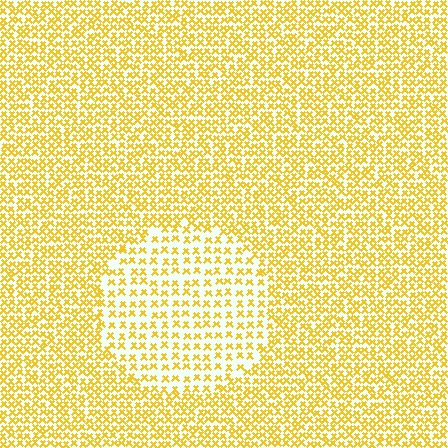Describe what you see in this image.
The image contains small yellow elements arranged at two different densities. A circle-shaped region is visible where the elements are less densely packed than the surrounding area.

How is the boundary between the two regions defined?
The boundary is defined by a change in element density (approximately 1.8x ratio). All elements are the same color, size, and shape.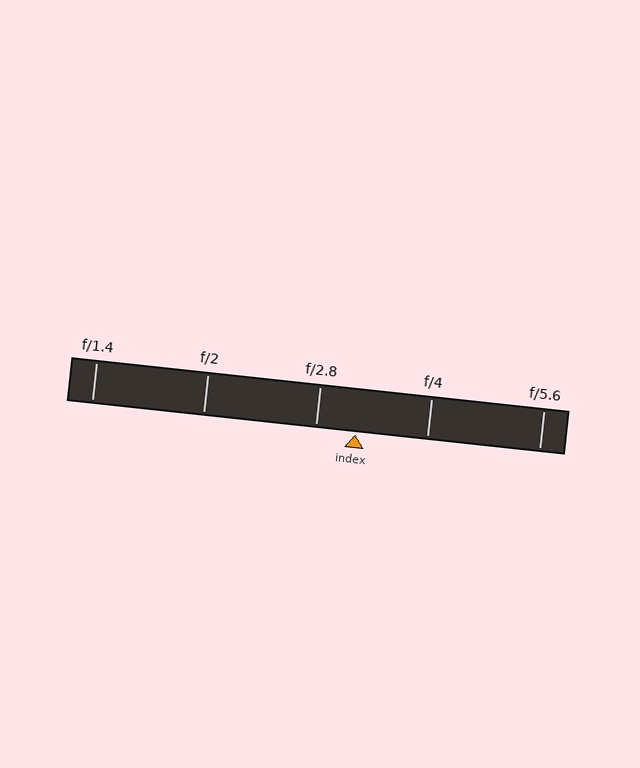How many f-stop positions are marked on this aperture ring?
There are 5 f-stop positions marked.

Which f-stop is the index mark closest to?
The index mark is closest to f/2.8.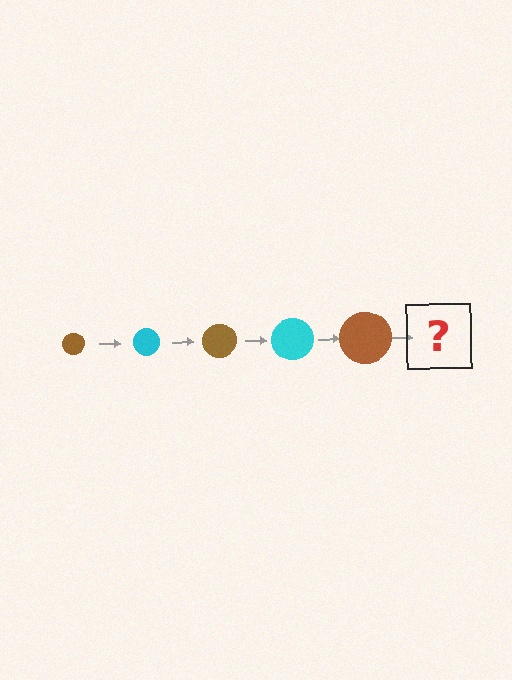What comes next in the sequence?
The next element should be a cyan circle, larger than the previous one.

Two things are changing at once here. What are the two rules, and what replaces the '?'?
The two rules are that the circle grows larger each step and the color cycles through brown and cyan. The '?' should be a cyan circle, larger than the previous one.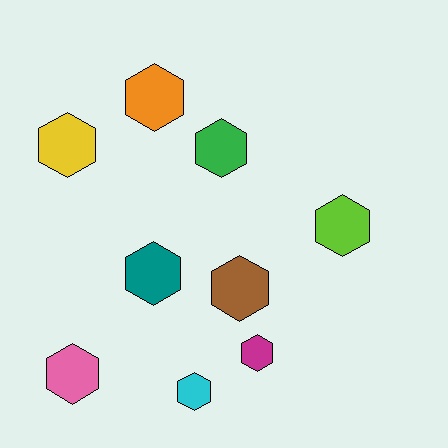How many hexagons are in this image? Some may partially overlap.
There are 9 hexagons.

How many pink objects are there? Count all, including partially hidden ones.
There is 1 pink object.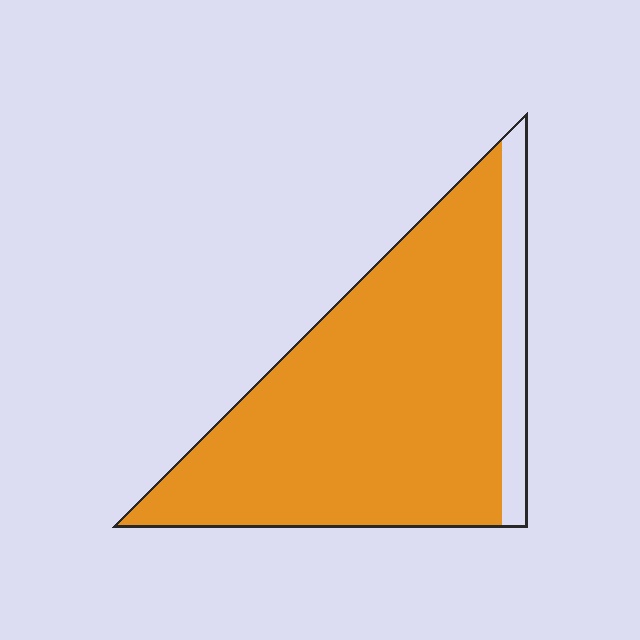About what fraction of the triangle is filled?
About seven eighths (7/8).